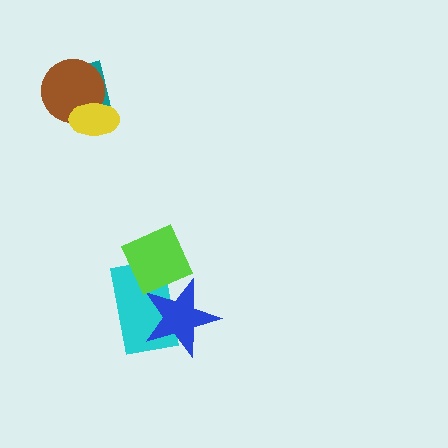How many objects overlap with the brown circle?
2 objects overlap with the brown circle.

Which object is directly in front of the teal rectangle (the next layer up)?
The brown circle is directly in front of the teal rectangle.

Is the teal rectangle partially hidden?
Yes, it is partially covered by another shape.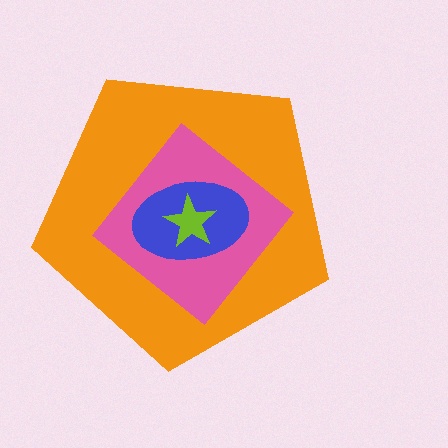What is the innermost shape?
The lime star.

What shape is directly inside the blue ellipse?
The lime star.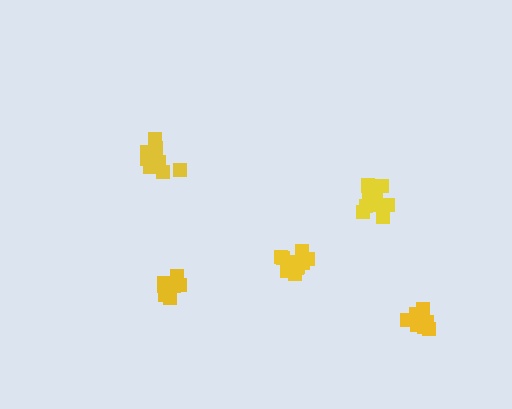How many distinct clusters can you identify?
There are 5 distinct clusters.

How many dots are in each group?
Group 1: 11 dots, Group 2: 12 dots, Group 3: 12 dots, Group 4: 10 dots, Group 5: 13 dots (58 total).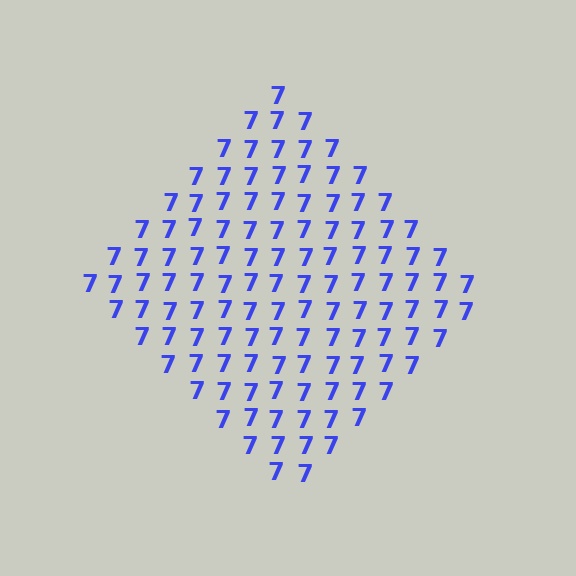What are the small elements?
The small elements are digit 7's.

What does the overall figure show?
The overall figure shows a diamond.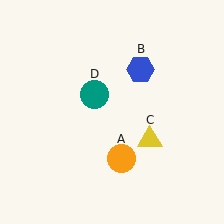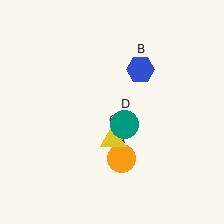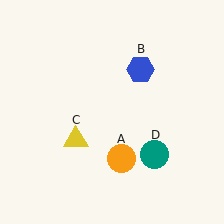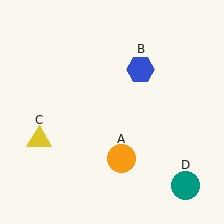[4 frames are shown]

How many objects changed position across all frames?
2 objects changed position: yellow triangle (object C), teal circle (object D).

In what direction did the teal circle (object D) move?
The teal circle (object D) moved down and to the right.